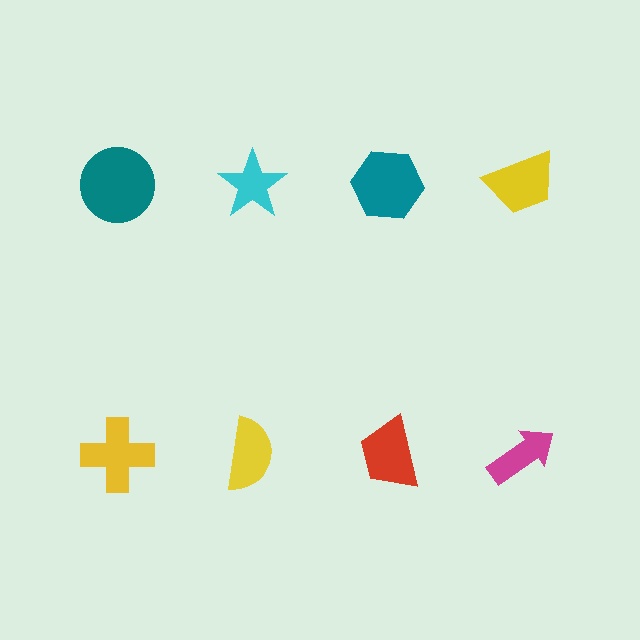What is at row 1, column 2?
A cyan star.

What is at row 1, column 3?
A teal hexagon.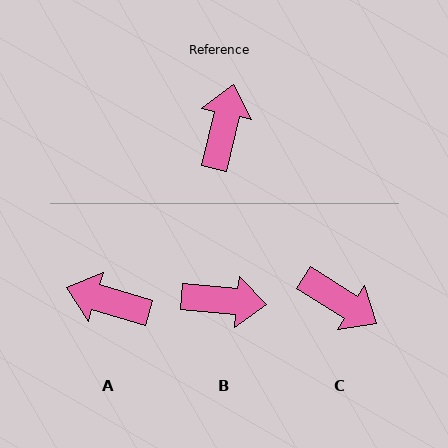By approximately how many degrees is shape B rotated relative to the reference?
Approximately 82 degrees clockwise.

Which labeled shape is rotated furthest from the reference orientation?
C, about 109 degrees away.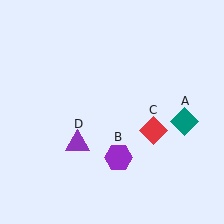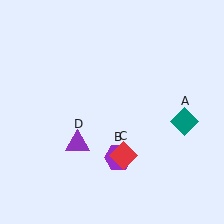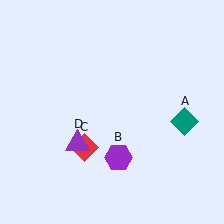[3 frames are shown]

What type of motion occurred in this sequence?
The red diamond (object C) rotated clockwise around the center of the scene.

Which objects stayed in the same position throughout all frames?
Teal diamond (object A) and purple hexagon (object B) and purple triangle (object D) remained stationary.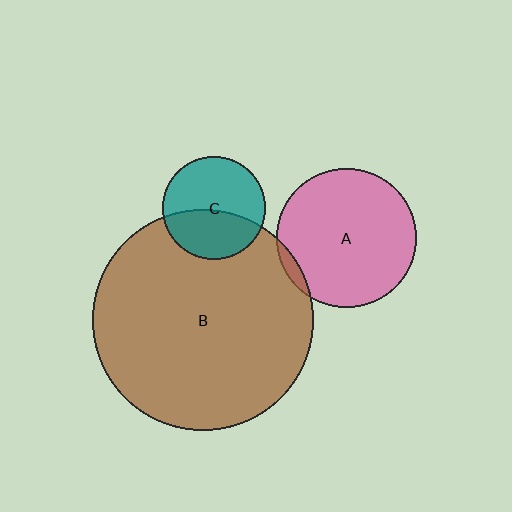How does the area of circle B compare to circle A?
Approximately 2.5 times.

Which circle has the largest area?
Circle B (brown).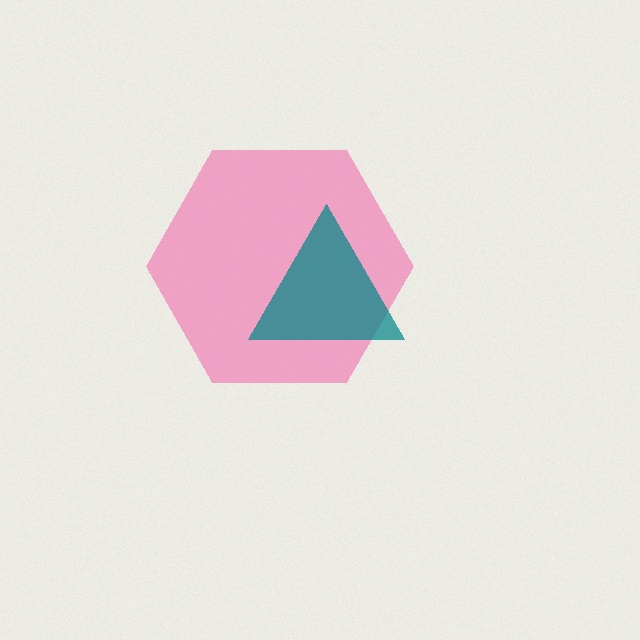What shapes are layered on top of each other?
The layered shapes are: a pink hexagon, a teal triangle.